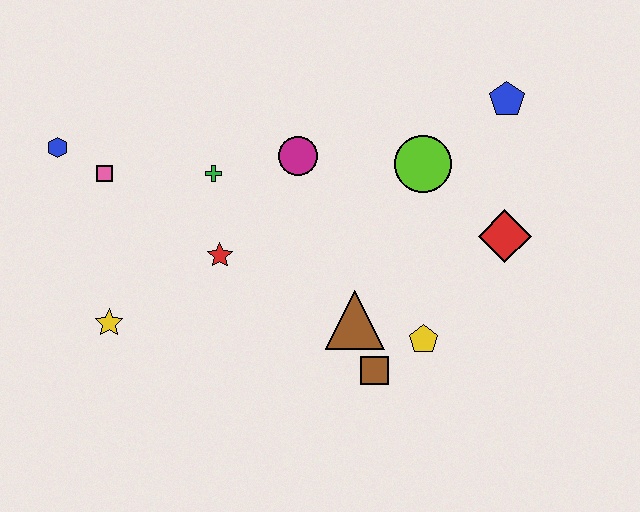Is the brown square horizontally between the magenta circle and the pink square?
No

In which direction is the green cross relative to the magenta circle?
The green cross is to the left of the magenta circle.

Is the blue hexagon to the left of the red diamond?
Yes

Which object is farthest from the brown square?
The blue hexagon is farthest from the brown square.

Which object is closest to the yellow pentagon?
The brown square is closest to the yellow pentagon.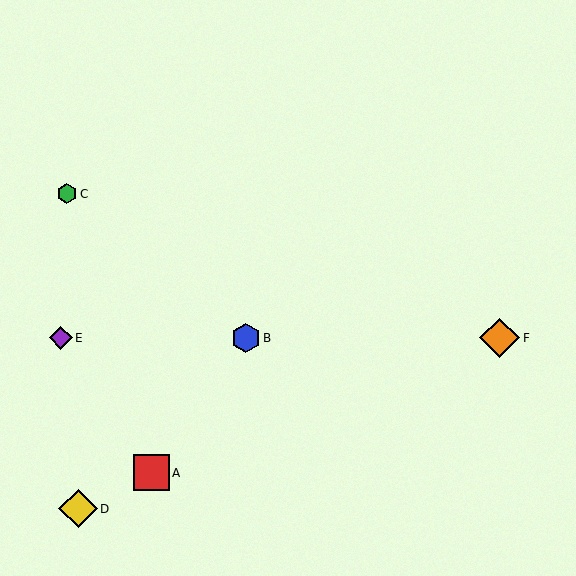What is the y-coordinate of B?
Object B is at y≈338.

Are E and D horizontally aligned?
No, E is at y≈338 and D is at y≈509.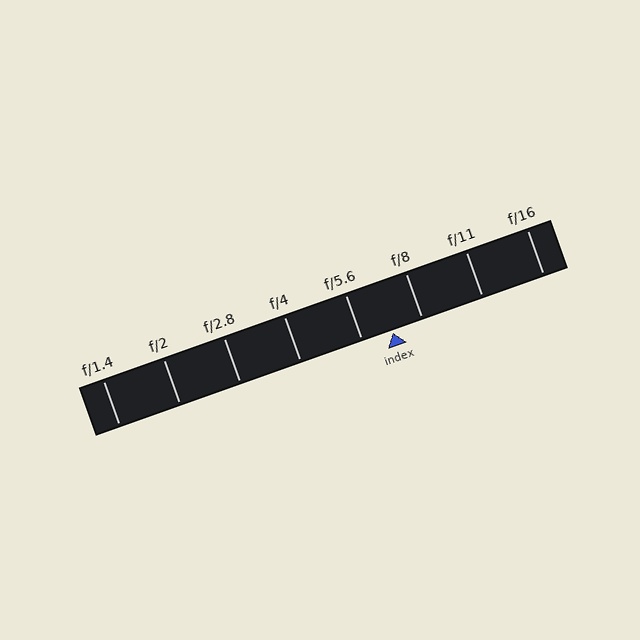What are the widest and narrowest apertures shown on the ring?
The widest aperture shown is f/1.4 and the narrowest is f/16.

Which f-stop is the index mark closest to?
The index mark is closest to f/8.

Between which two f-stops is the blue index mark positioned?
The index mark is between f/5.6 and f/8.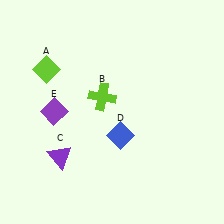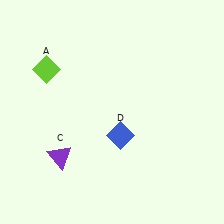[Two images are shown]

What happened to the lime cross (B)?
The lime cross (B) was removed in Image 2. It was in the top-left area of Image 1.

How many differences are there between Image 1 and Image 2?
There are 2 differences between the two images.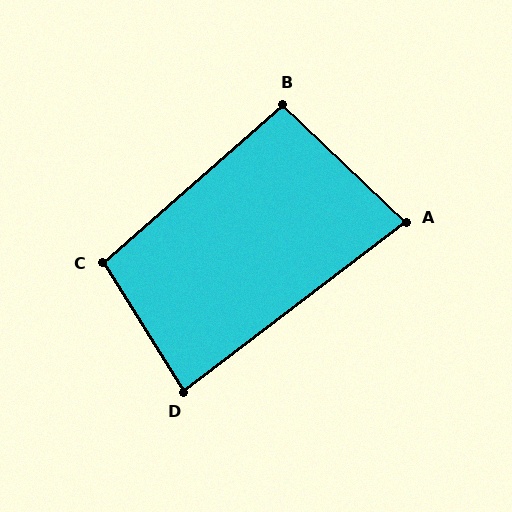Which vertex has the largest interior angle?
C, at approximately 99 degrees.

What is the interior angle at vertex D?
Approximately 85 degrees (approximately right).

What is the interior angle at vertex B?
Approximately 95 degrees (approximately right).